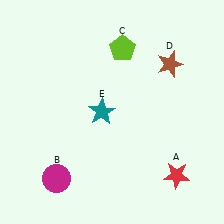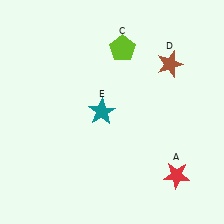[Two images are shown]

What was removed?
The magenta circle (B) was removed in Image 2.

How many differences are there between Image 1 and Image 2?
There is 1 difference between the two images.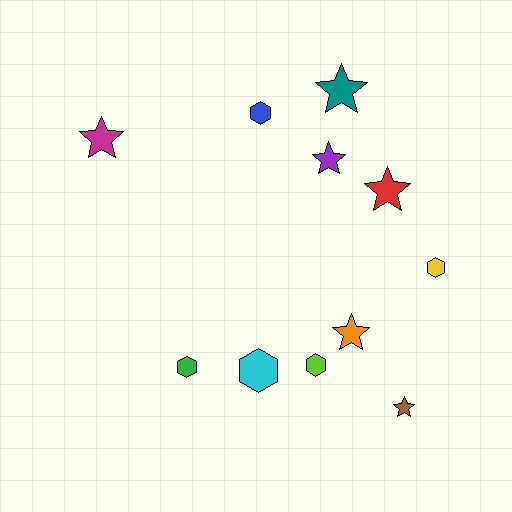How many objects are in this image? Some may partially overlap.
There are 11 objects.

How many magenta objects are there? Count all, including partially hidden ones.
There is 1 magenta object.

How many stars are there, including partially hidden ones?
There are 6 stars.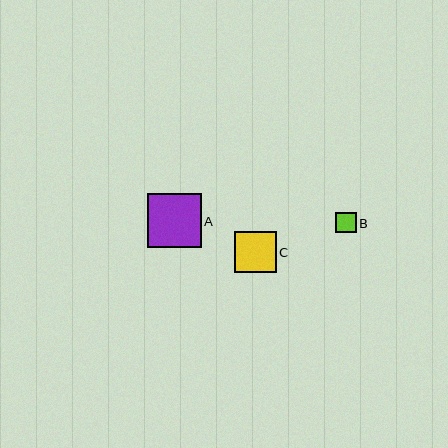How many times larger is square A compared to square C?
Square A is approximately 1.3 times the size of square C.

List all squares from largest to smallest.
From largest to smallest: A, C, B.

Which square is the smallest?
Square B is the smallest with a size of approximately 20 pixels.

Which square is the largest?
Square A is the largest with a size of approximately 54 pixels.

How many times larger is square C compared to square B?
Square C is approximately 2.0 times the size of square B.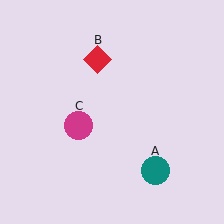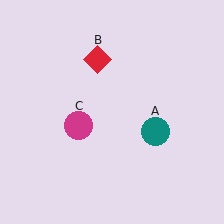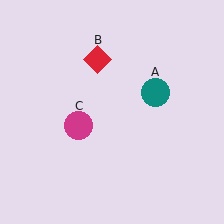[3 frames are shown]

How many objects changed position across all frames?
1 object changed position: teal circle (object A).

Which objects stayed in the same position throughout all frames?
Red diamond (object B) and magenta circle (object C) remained stationary.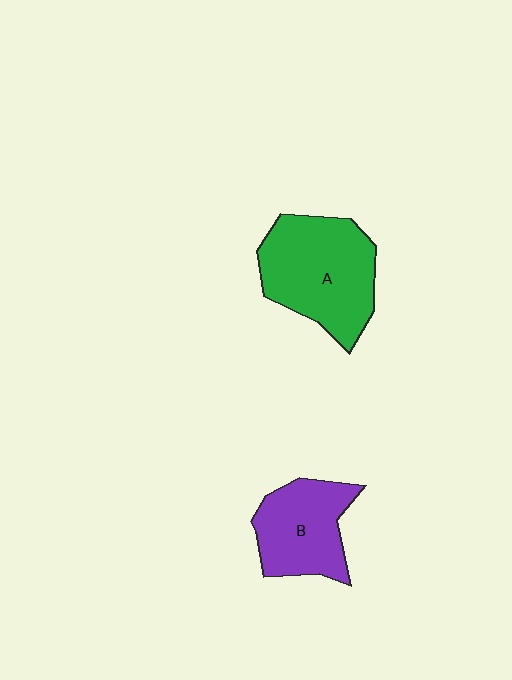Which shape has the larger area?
Shape A (green).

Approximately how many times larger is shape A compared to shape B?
Approximately 1.4 times.